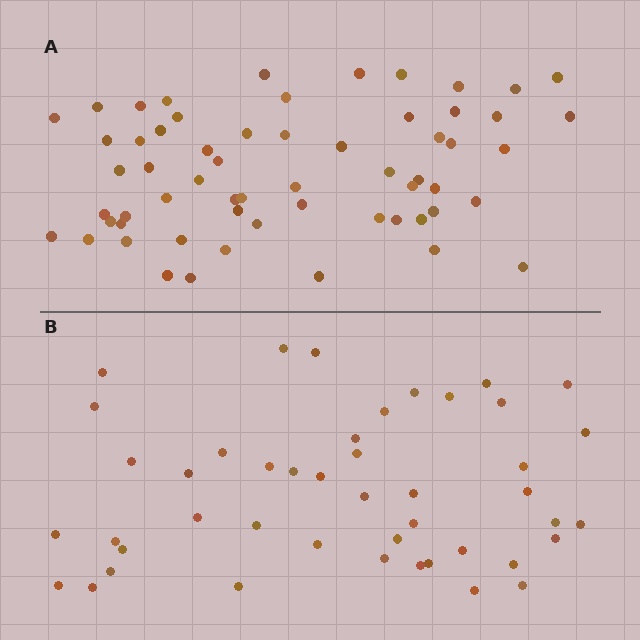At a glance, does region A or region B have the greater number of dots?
Region A (the top region) has more dots.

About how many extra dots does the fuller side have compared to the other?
Region A has approximately 15 more dots than region B.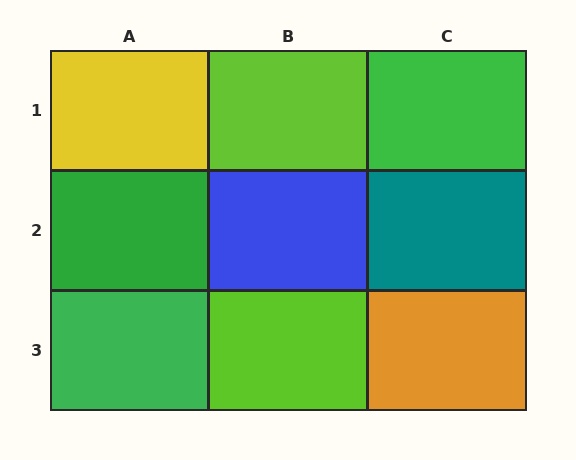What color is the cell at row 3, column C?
Orange.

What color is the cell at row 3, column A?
Green.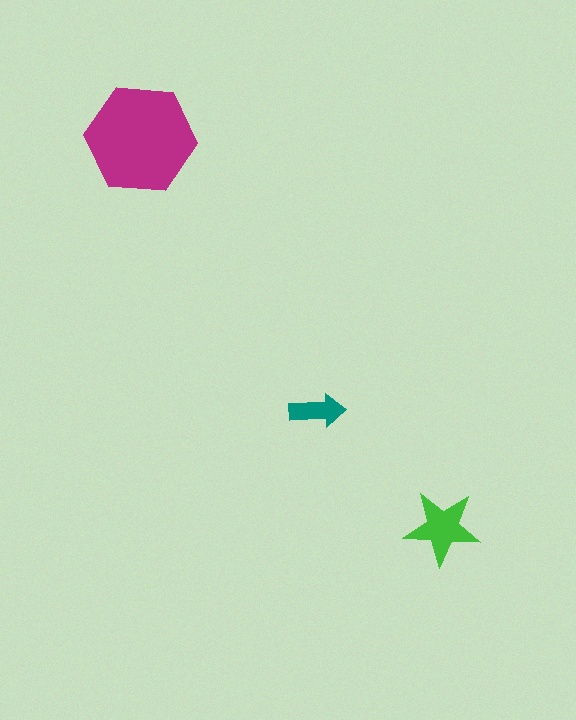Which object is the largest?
The magenta hexagon.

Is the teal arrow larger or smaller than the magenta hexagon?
Smaller.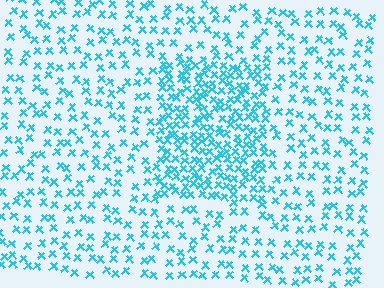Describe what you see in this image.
The image contains small cyan elements arranged at two different densities. A rectangle-shaped region is visible where the elements are more densely packed than the surrounding area.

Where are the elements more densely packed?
The elements are more densely packed inside the rectangle boundary.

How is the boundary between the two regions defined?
The boundary is defined by a change in element density (approximately 2.2x ratio). All elements are the same color, size, and shape.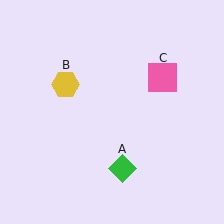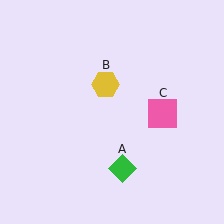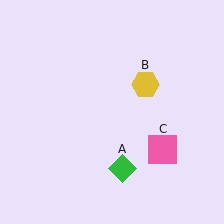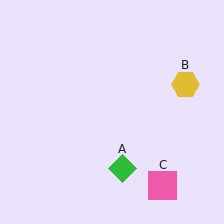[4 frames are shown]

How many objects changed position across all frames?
2 objects changed position: yellow hexagon (object B), pink square (object C).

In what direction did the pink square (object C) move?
The pink square (object C) moved down.